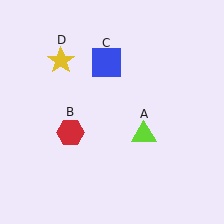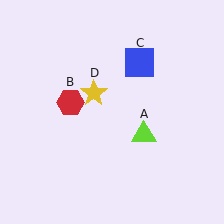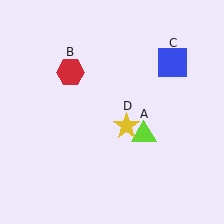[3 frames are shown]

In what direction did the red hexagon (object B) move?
The red hexagon (object B) moved up.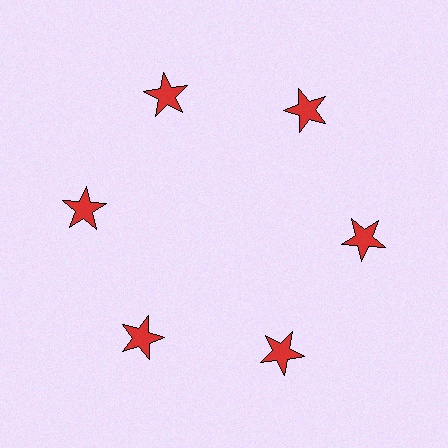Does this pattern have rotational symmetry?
Yes, this pattern has 6-fold rotational symmetry. It looks the same after rotating 60 degrees around the center.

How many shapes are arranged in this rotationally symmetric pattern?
There are 6 shapes, arranged in 6 groups of 1.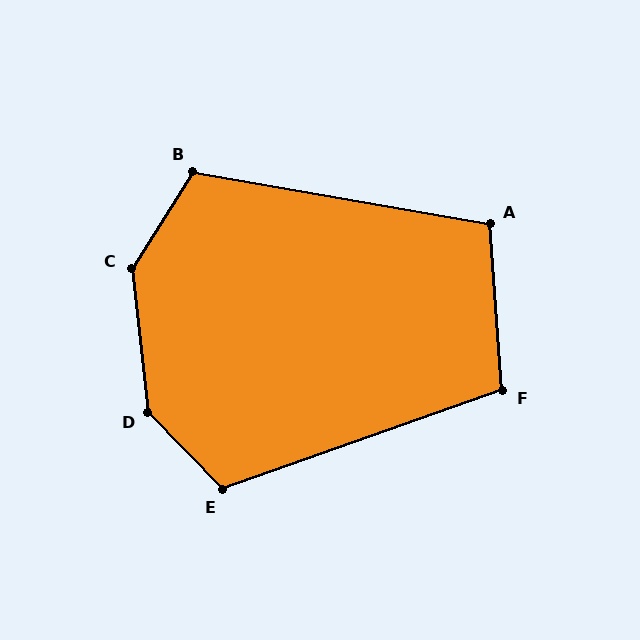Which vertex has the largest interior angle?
D, at approximately 142 degrees.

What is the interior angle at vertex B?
Approximately 112 degrees (obtuse).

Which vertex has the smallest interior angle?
A, at approximately 104 degrees.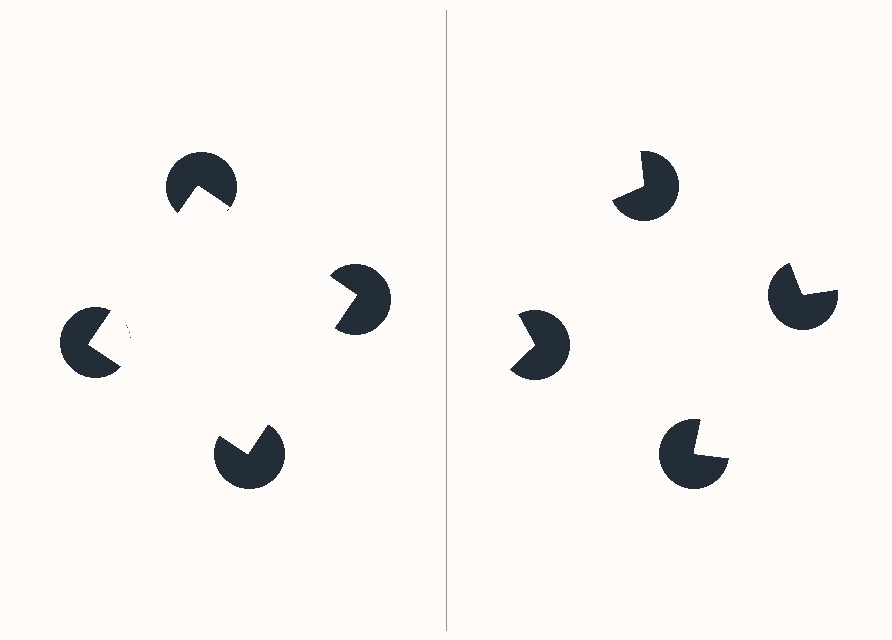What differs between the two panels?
The pac-man discs are positioned identically on both sides; only the wedge orientations differ. On the left they align to a square; on the right they are misaligned.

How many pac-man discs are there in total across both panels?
8 — 4 on each side.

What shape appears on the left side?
An illusory square.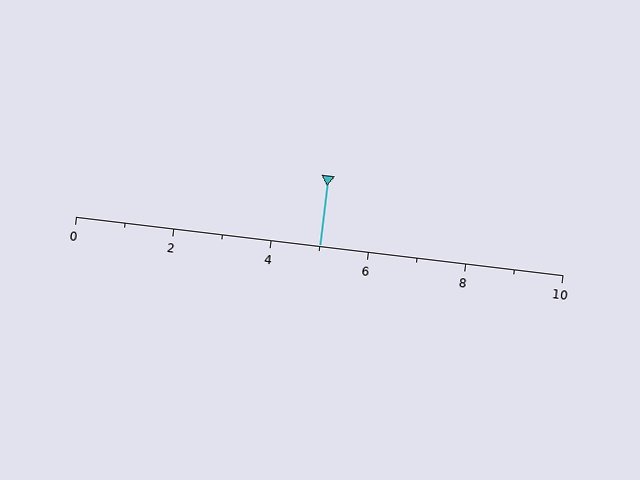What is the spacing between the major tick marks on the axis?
The major ticks are spaced 2 apart.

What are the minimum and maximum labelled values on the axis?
The axis runs from 0 to 10.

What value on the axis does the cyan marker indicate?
The marker indicates approximately 5.